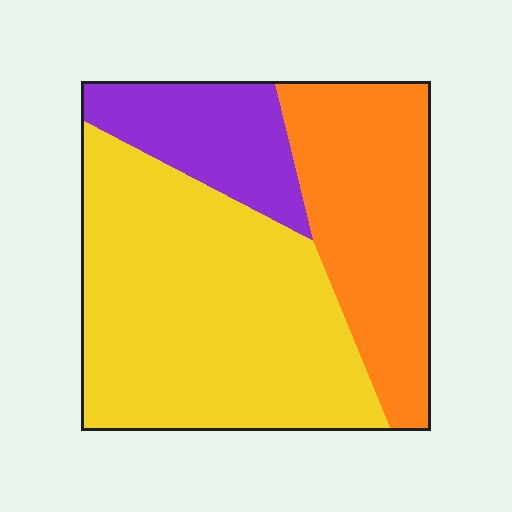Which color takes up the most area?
Yellow, at roughly 55%.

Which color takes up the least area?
Purple, at roughly 15%.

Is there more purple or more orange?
Orange.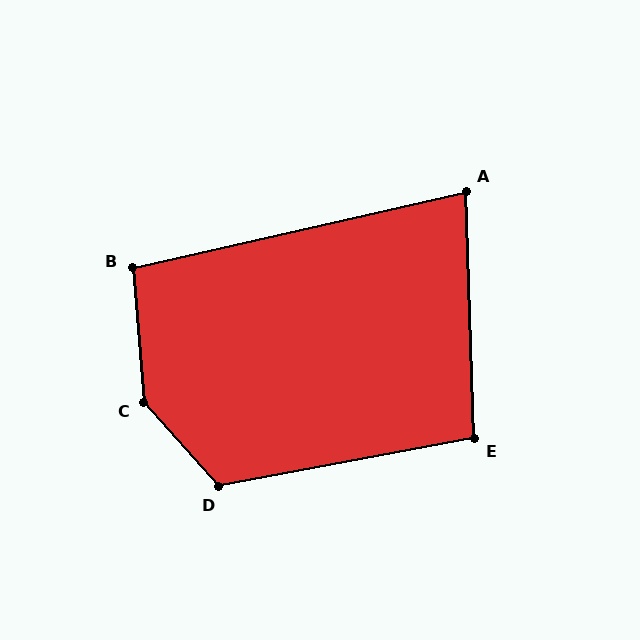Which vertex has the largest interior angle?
C, at approximately 143 degrees.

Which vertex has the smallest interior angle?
A, at approximately 79 degrees.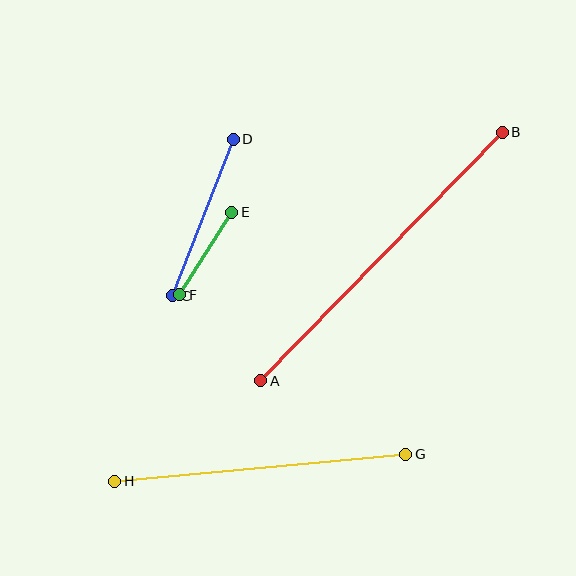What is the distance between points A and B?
The distance is approximately 347 pixels.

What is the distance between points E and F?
The distance is approximately 97 pixels.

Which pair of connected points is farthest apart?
Points A and B are farthest apart.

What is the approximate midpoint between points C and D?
The midpoint is at approximately (203, 218) pixels.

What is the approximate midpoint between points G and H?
The midpoint is at approximately (260, 468) pixels.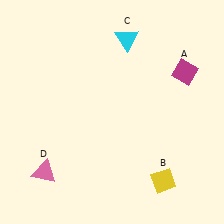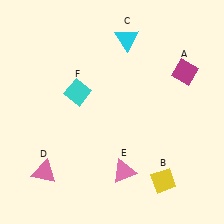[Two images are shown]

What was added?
A pink triangle (E), a cyan diamond (F) were added in Image 2.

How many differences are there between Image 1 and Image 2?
There are 2 differences between the two images.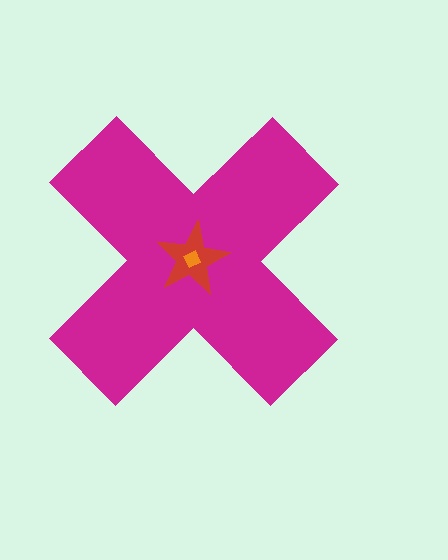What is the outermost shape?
The magenta cross.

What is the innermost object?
The orange diamond.